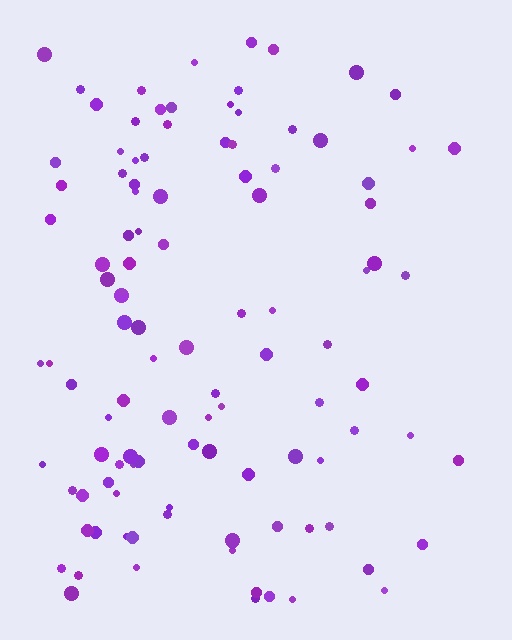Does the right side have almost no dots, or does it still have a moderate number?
Still a moderate number, just noticeably fewer than the left.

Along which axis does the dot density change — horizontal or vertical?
Horizontal.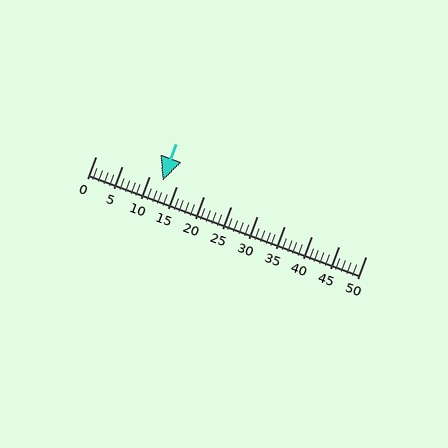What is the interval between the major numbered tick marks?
The major tick marks are spaced 5 units apart.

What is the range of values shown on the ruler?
The ruler shows values from 0 to 50.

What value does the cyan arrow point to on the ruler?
The cyan arrow points to approximately 12.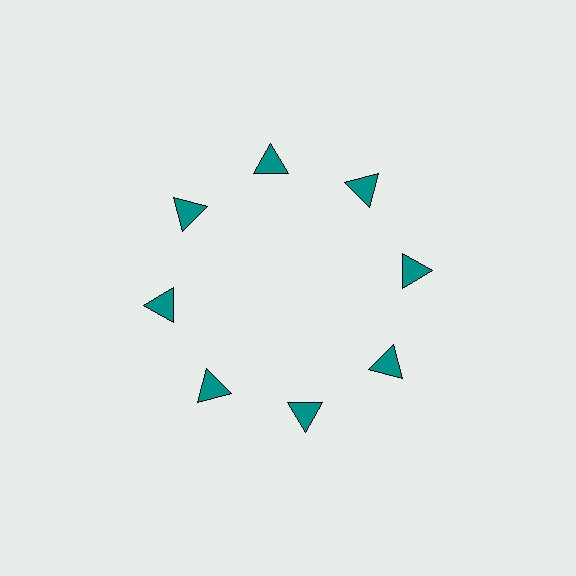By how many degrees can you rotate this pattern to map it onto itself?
The pattern maps onto itself every 45 degrees of rotation.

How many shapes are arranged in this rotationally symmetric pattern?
There are 8 shapes, arranged in 8 groups of 1.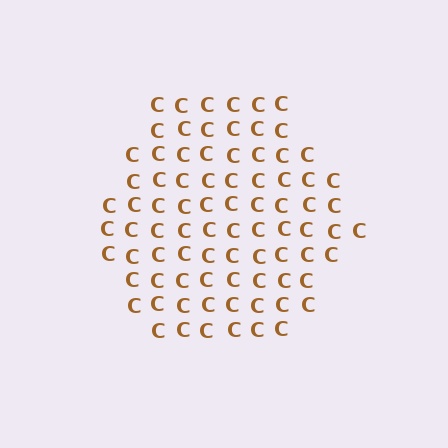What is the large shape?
The large shape is a hexagon.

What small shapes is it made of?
It is made of small letter C's.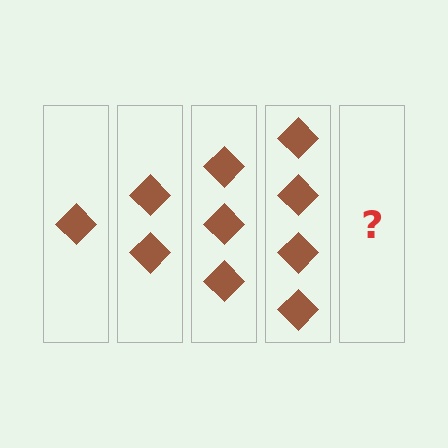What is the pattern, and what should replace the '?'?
The pattern is that each step adds one more diamond. The '?' should be 5 diamonds.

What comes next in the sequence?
The next element should be 5 diamonds.